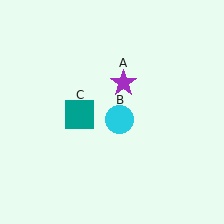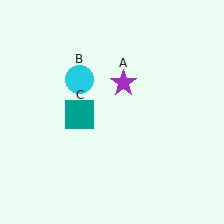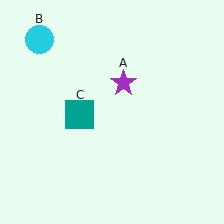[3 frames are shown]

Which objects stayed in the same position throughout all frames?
Purple star (object A) and teal square (object C) remained stationary.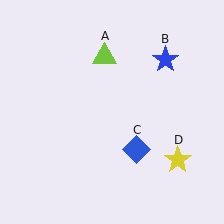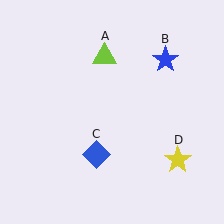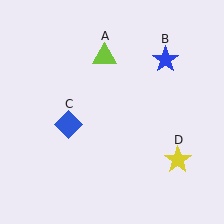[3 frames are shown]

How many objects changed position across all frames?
1 object changed position: blue diamond (object C).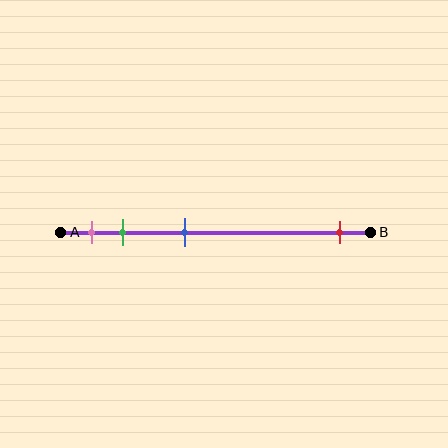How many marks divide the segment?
There are 4 marks dividing the segment.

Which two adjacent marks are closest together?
The pink and green marks are the closest adjacent pair.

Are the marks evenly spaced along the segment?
No, the marks are not evenly spaced.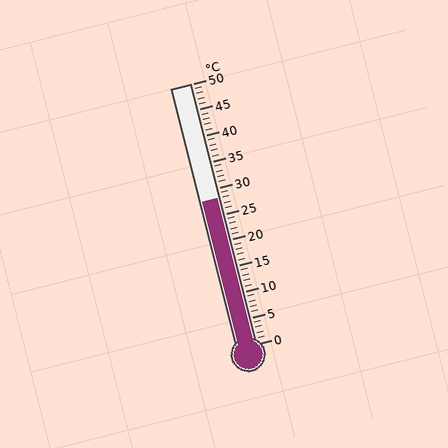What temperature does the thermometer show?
The thermometer shows approximately 28°C.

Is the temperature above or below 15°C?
The temperature is above 15°C.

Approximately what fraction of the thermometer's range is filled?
The thermometer is filled to approximately 55% of its range.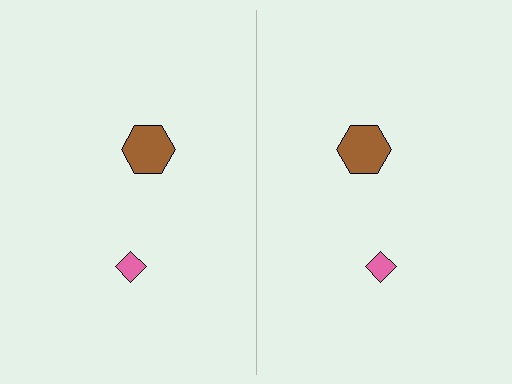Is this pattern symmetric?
Yes, this pattern has bilateral (reflection) symmetry.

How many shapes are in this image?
There are 4 shapes in this image.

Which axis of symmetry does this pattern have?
The pattern has a vertical axis of symmetry running through the center of the image.